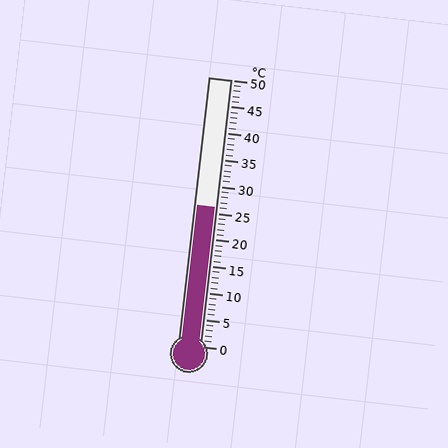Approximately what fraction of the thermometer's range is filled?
The thermometer is filled to approximately 50% of its range.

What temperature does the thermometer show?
The thermometer shows approximately 26°C.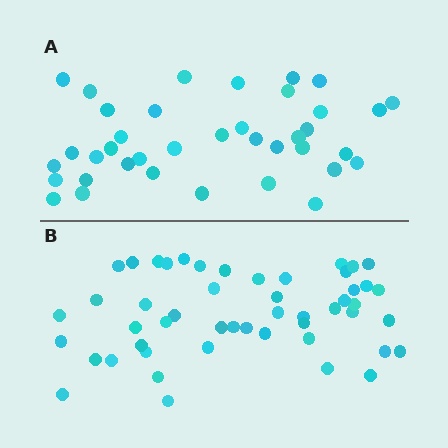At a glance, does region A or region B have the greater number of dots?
Region B (the bottom region) has more dots.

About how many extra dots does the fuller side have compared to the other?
Region B has roughly 12 or so more dots than region A.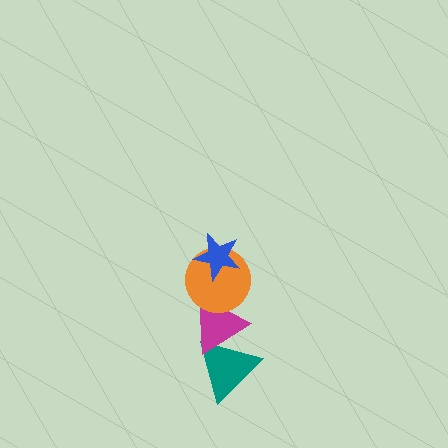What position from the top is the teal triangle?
The teal triangle is 4th from the top.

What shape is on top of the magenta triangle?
The orange circle is on top of the magenta triangle.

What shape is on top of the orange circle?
The blue star is on top of the orange circle.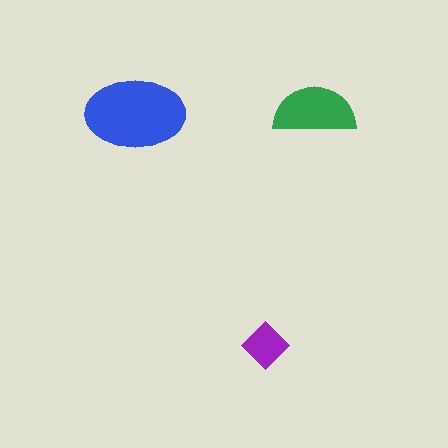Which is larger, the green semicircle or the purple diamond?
The green semicircle.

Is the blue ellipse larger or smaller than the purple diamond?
Larger.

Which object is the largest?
The blue ellipse.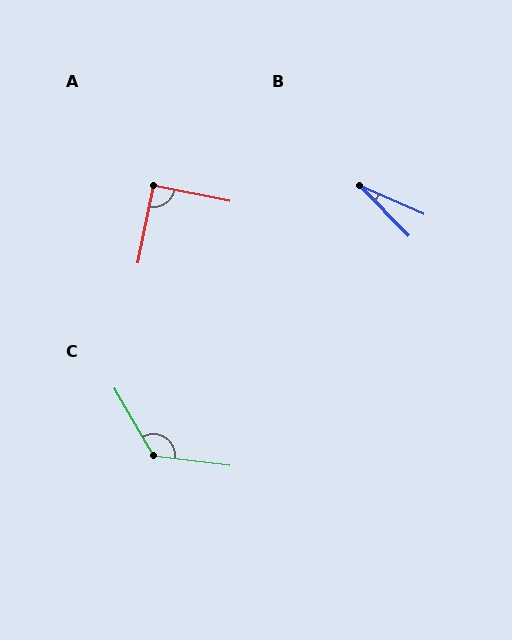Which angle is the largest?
C, at approximately 127 degrees.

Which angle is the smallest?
B, at approximately 22 degrees.